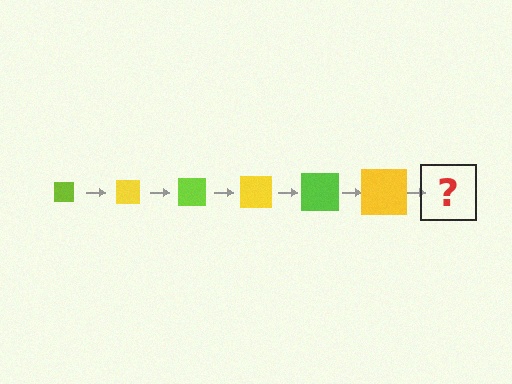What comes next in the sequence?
The next element should be a lime square, larger than the previous one.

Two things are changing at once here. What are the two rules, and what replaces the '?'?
The two rules are that the square grows larger each step and the color cycles through lime and yellow. The '?' should be a lime square, larger than the previous one.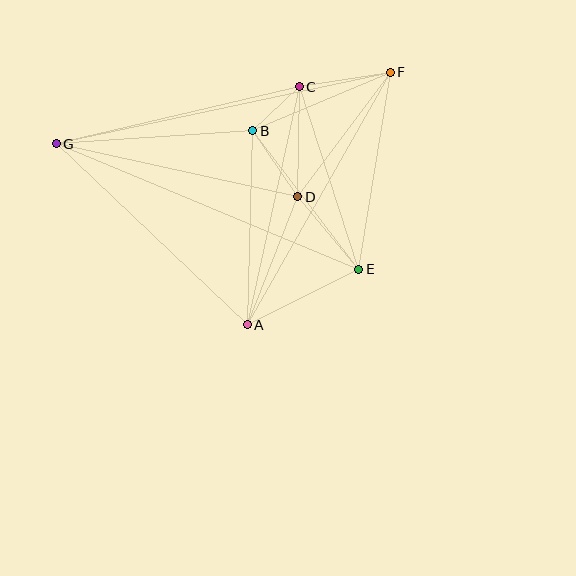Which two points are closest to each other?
Points B and C are closest to each other.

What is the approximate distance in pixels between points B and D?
The distance between B and D is approximately 80 pixels.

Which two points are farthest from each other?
Points F and G are farthest from each other.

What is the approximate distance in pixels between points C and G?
The distance between C and G is approximately 250 pixels.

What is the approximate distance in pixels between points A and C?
The distance between A and C is approximately 243 pixels.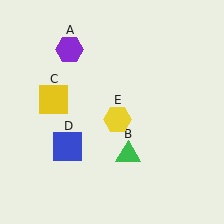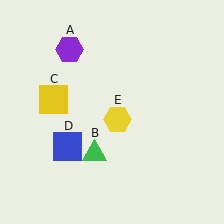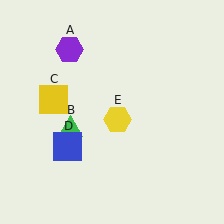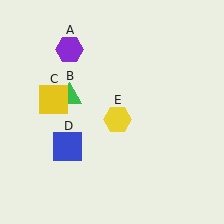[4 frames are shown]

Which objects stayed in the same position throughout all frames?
Purple hexagon (object A) and yellow square (object C) and blue square (object D) and yellow hexagon (object E) remained stationary.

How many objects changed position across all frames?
1 object changed position: green triangle (object B).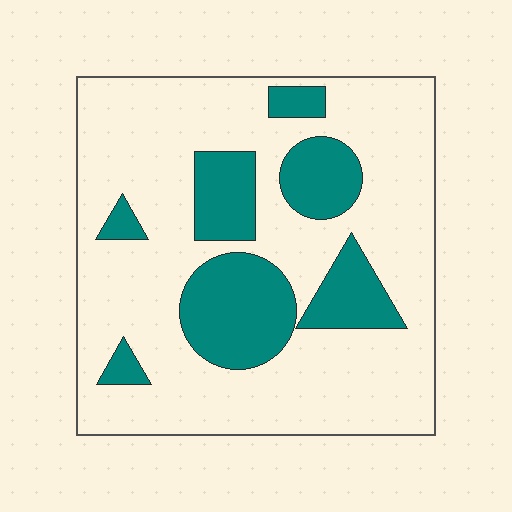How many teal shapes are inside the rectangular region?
7.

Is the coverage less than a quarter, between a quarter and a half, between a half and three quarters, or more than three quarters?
Less than a quarter.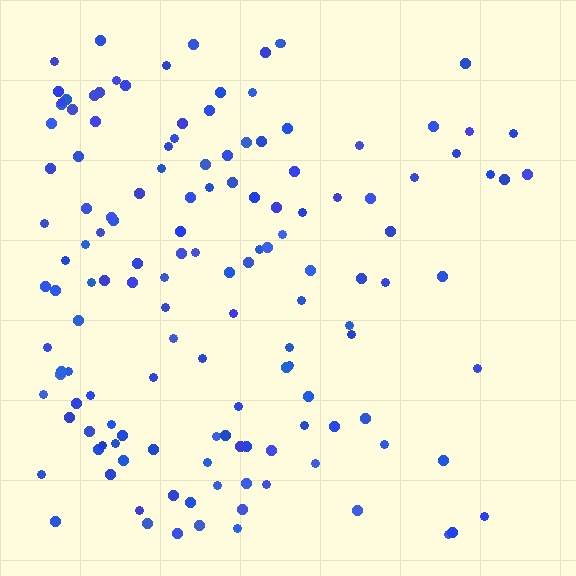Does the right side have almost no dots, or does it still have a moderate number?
Still a moderate number, just noticeably fewer than the left.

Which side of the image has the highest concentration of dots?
The left.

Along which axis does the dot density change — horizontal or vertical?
Horizontal.